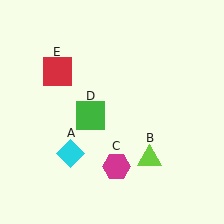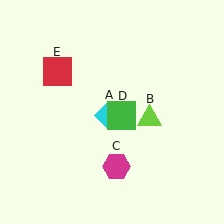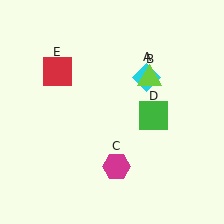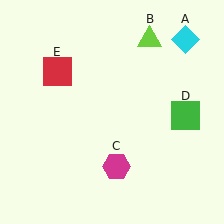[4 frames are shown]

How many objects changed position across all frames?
3 objects changed position: cyan diamond (object A), lime triangle (object B), green square (object D).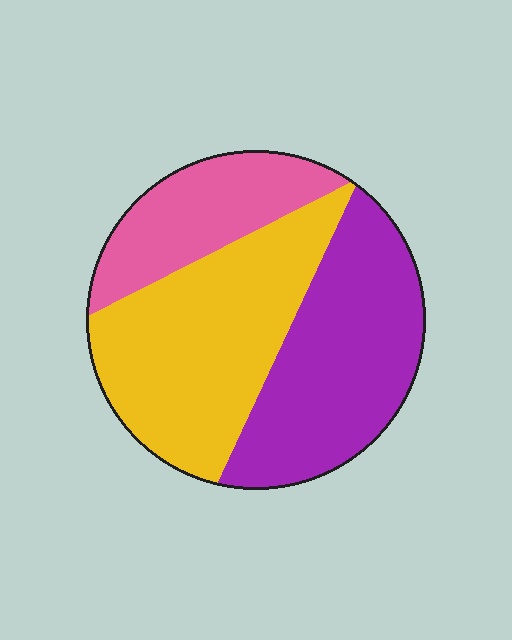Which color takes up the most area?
Yellow, at roughly 40%.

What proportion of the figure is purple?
Purple takes up about three eighths (3/8) of the figure.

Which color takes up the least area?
Pink, at roughly 20%.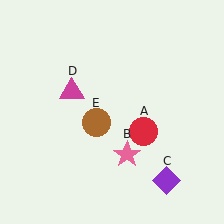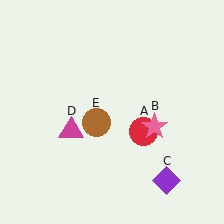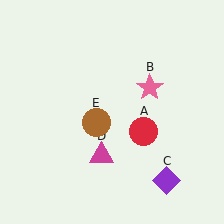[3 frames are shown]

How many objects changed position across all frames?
2 objects changed position: pink star (object B), magenta triangle (object D).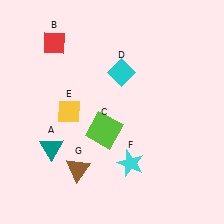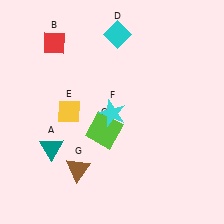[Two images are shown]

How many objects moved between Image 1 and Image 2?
2 objects moved between the two images.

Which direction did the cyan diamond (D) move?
The cyan diamond (D) moved up.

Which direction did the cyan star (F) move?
The cyan star (F) moved up.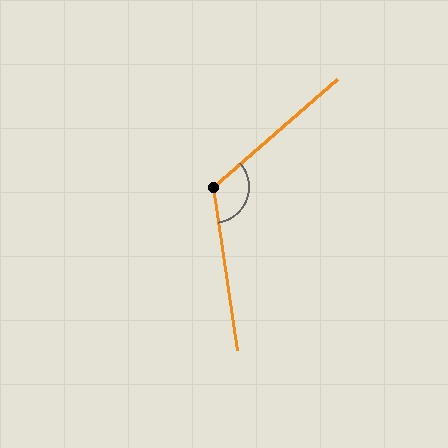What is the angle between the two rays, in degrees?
Approximately 122 degrees.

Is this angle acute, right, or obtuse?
It is obtuse.